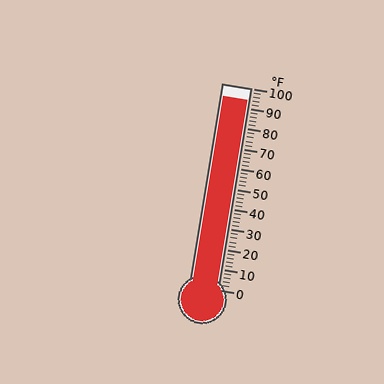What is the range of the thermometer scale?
The thermometer scale ranges from 0°F to 100°F.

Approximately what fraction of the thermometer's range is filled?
The thermometer is filled to approximately 95% of its range.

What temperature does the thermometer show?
The thermometer shows approximately 94°F.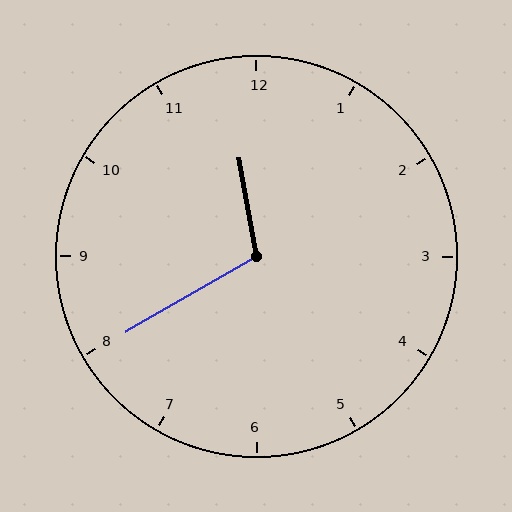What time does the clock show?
11:40.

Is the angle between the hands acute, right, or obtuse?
It is obtuse.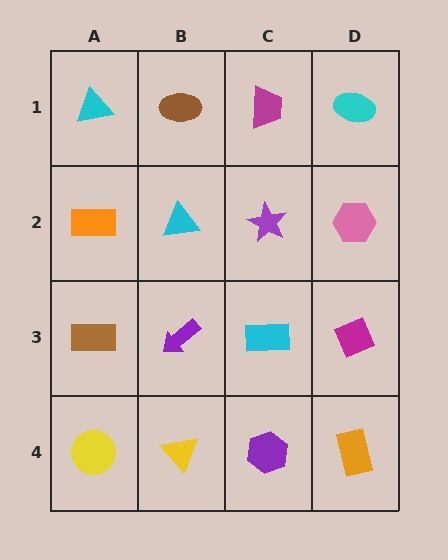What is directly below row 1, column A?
An orange rectangle.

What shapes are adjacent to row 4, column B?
A purple arrow (row 3, column B), a yellow circle (row 4, column A), a purple hexagon (row 4, column C).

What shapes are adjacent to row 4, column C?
A cyan rectangle (row 3, column C), a yellow triangle (row 4, column B), an orange rectangle (row 4, column D).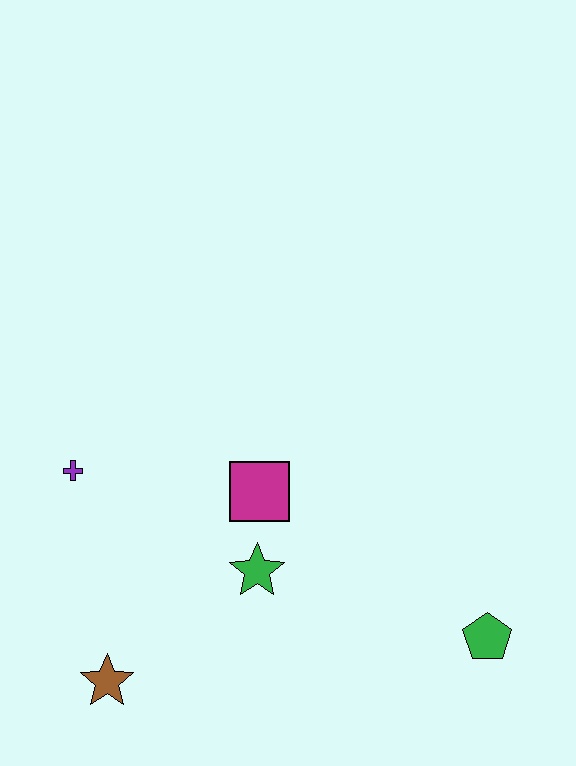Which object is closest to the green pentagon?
The green star is closest to the green pentagon.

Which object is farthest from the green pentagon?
The purple cross is farthest from the green pentagon.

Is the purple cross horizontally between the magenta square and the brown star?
No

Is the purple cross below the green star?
No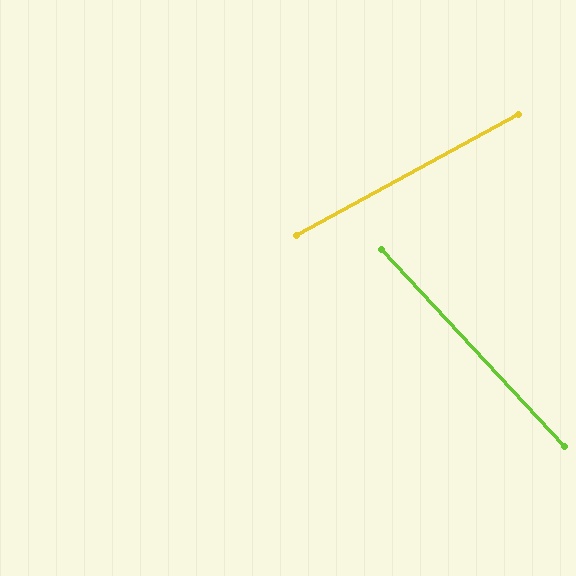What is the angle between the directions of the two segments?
Approximately 76 degrees.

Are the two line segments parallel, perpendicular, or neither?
Neither parallel nor perpendicular — they differ by about 76°.